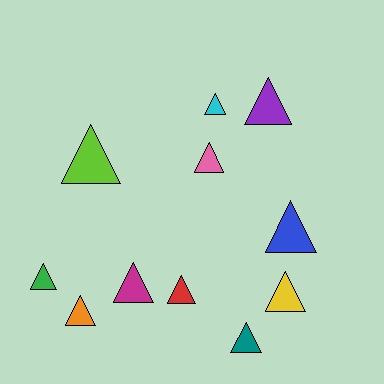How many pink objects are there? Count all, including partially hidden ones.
There is 1 pink object.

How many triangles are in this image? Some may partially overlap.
There are 11 triangles.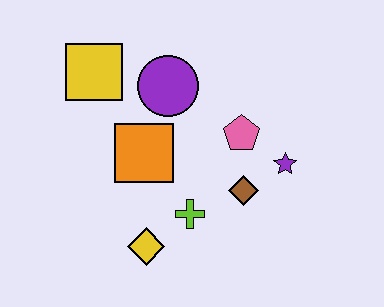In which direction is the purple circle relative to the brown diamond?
The purple circle is above the brown diamond.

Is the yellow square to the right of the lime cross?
No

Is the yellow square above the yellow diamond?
Yes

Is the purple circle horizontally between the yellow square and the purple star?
Yes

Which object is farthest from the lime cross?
The yellow square is farthest from the lime cross.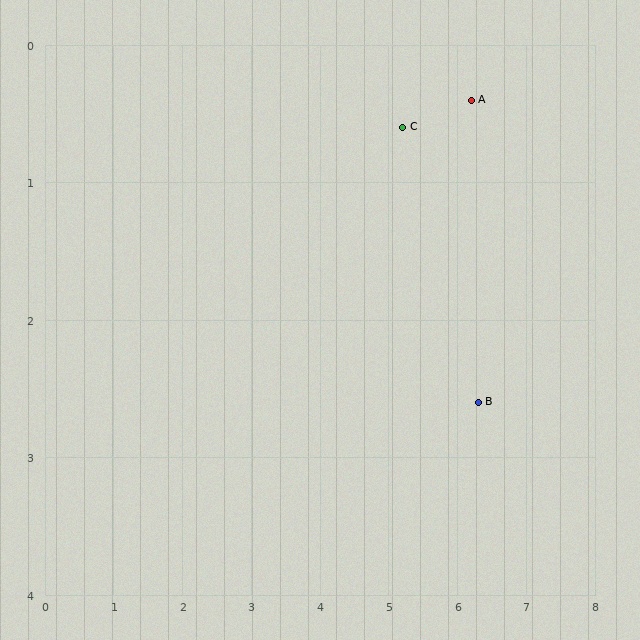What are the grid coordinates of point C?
Point C is at approximately (5.2, 0.6).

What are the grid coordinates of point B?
Point B is at approximately (6.3, 2.6).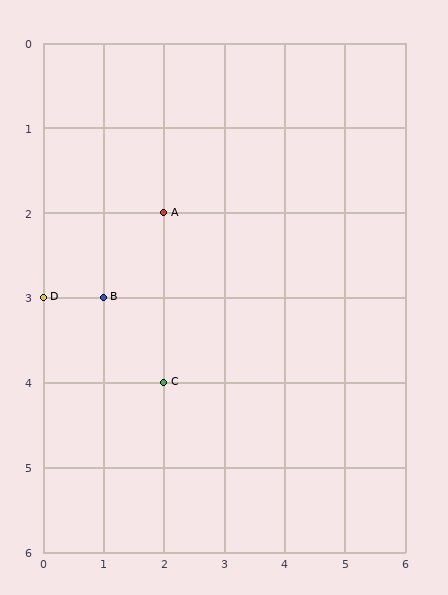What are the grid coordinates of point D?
Point D is at grid coordinates (0, 3).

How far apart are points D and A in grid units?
Points D and A are 2 columns and 1 row apart (about 2.2 grid units diagonally).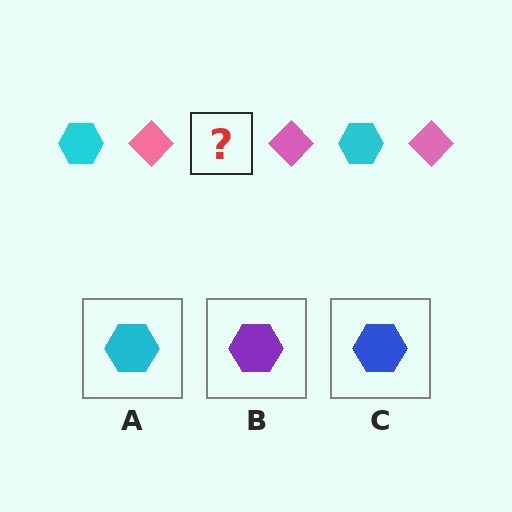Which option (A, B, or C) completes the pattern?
A.